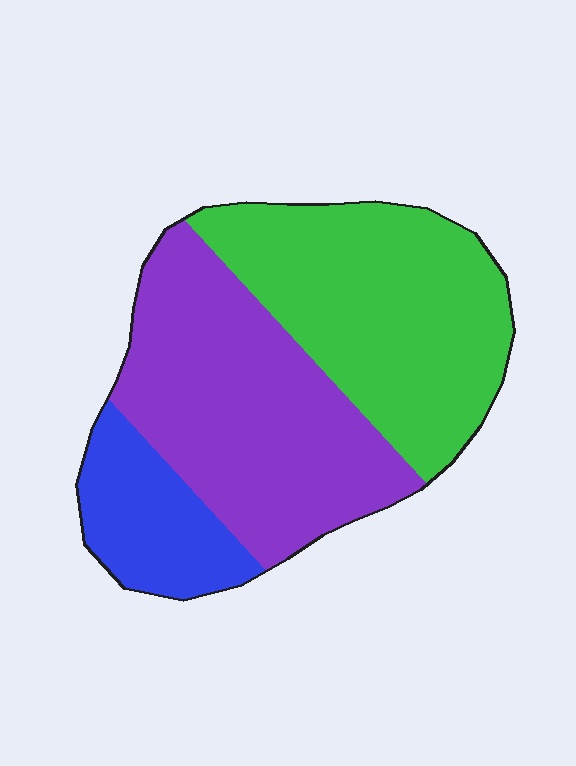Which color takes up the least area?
Blue, at roughly 15%.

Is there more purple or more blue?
Purple.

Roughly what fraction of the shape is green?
Green covers 41% of the shape.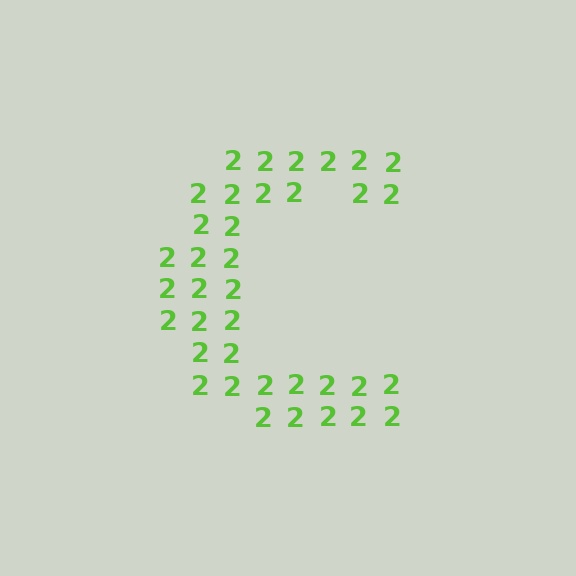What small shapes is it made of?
It is made of small digit 2's.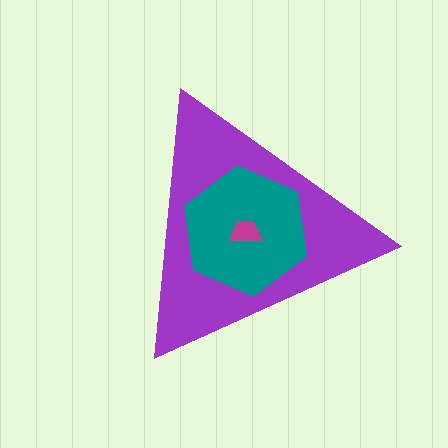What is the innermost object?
The magenta trapezoid.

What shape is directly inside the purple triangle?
The teal hexagon.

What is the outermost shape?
The purple triangle.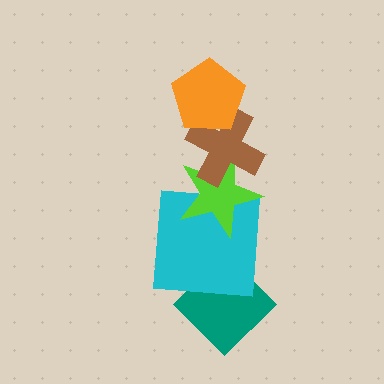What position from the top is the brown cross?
The brown cross is 2nd from the top.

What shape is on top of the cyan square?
The lime star is on top of the cyan square.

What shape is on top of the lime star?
The brown cross is on top of the lime star.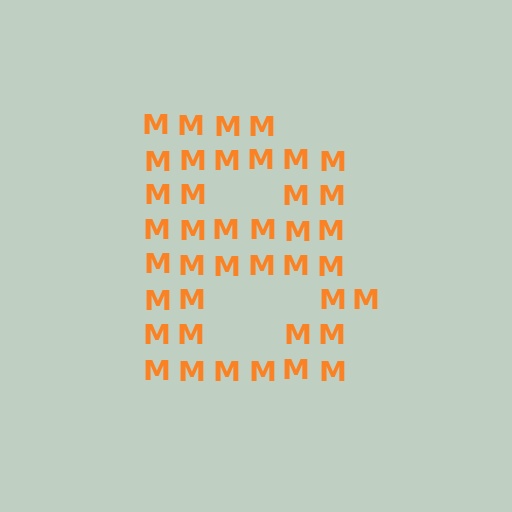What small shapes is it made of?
It is made of small letter M's.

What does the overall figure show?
The overall figure shows the letter B.